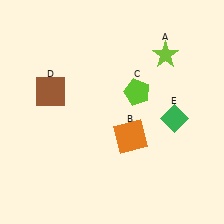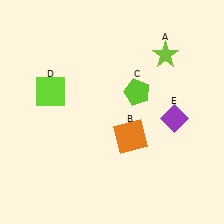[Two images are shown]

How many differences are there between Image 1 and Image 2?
There are 2 differences between the two images.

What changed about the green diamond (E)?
In Image 1, E is green. In Image 2, it changed to purple.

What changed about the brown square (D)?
In Image 1, D is brown. In Image 2, it changed to lime.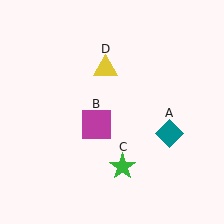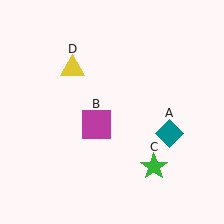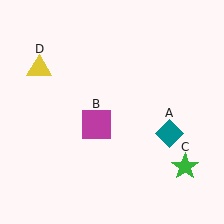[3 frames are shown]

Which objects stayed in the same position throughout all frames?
Teal diamond (object A) and magenta square (object B) remained stationary.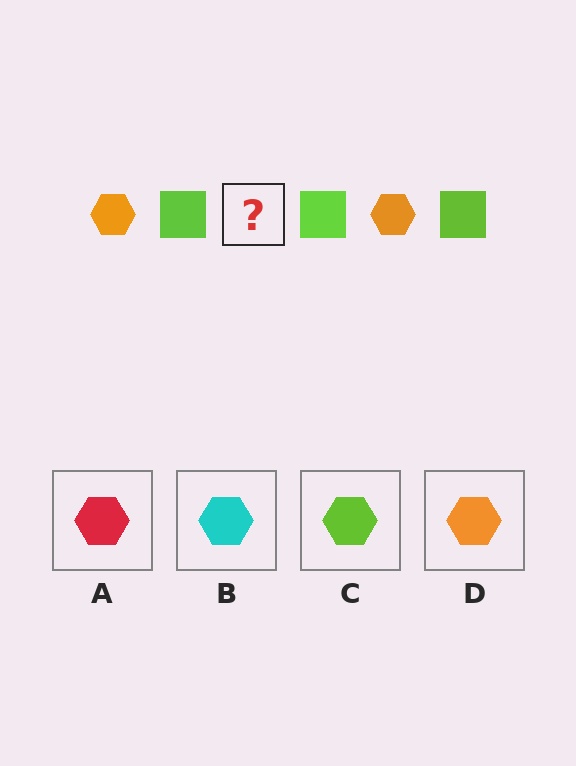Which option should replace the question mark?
Option D.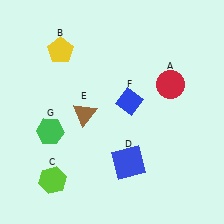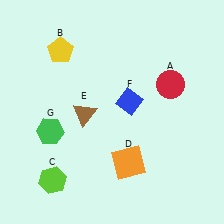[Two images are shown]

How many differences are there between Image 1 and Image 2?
There is 1 difference between the two images.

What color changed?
The square (D) changed from blue in Image 1 to orange in Image 2.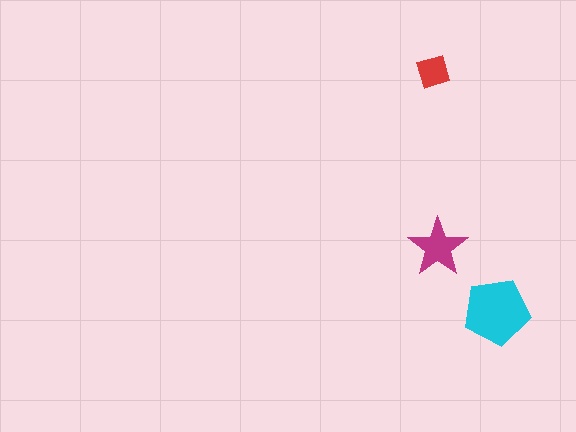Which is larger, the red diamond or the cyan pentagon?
The cyan pentagon.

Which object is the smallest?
The red diamond.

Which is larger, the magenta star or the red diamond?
The magenta star.